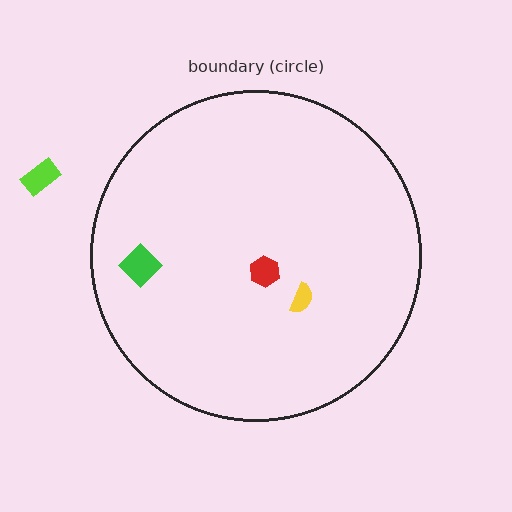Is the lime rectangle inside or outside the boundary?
Outside.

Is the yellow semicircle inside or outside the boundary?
Inside.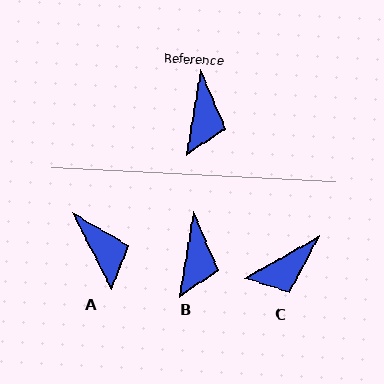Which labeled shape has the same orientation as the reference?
B.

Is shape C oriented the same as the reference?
No, it is off by about 51 degrees.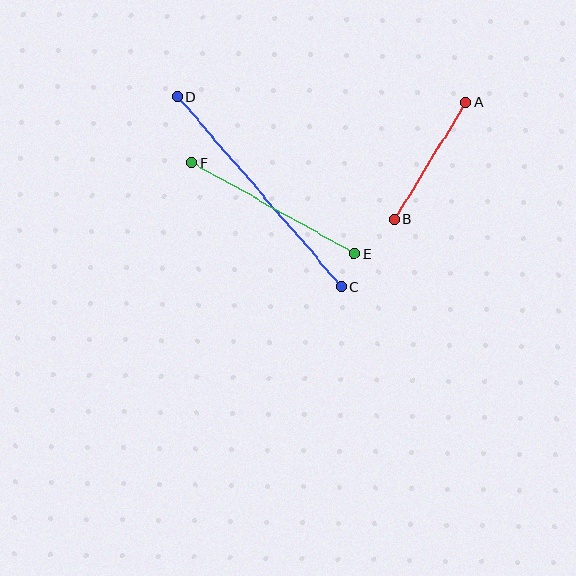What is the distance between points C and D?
The distance is approximately 251 pixels.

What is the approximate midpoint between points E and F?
The midpoint is at approximately (273, 208) pixels.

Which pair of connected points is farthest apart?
Points C and D are farthest apart.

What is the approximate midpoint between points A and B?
The midpoint is at approximately (430, 161) pixels.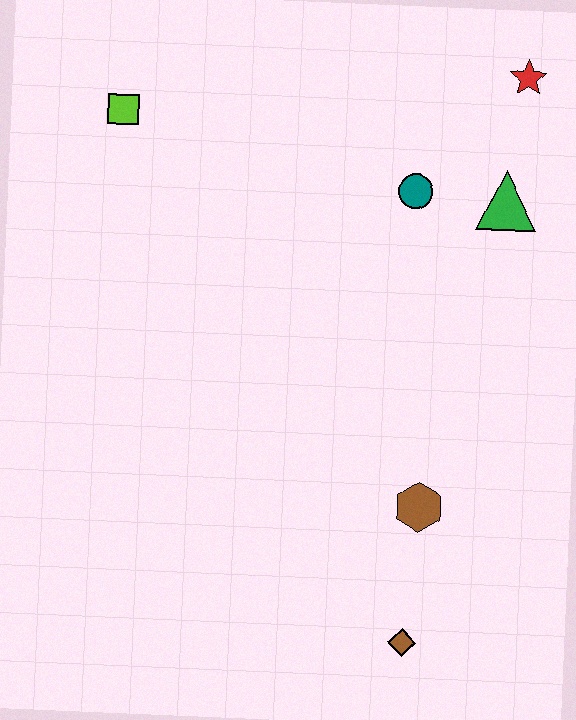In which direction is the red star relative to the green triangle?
The red star is above the green triangle.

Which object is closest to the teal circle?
The green triangle is closest to the teal circle.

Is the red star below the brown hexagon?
No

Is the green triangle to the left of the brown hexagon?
No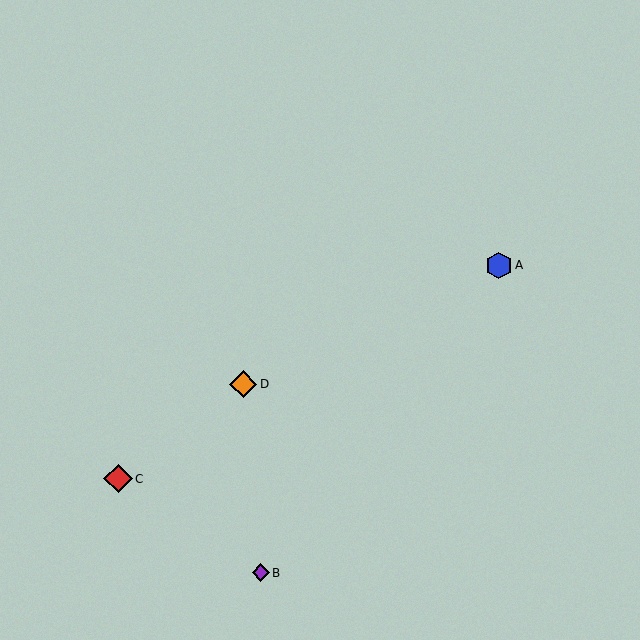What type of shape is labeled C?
Shape C is a red diamond.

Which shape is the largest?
The red diamond (labeled C) is the largest.